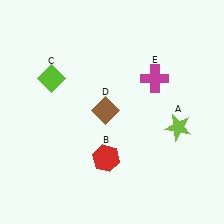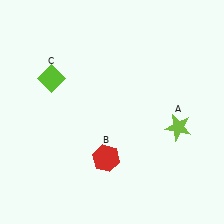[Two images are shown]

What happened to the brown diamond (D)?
The brown diamond (D) was removed in Image 2. It was in the top-left area of Image 1.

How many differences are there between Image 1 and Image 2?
There are 2 differences between the two images.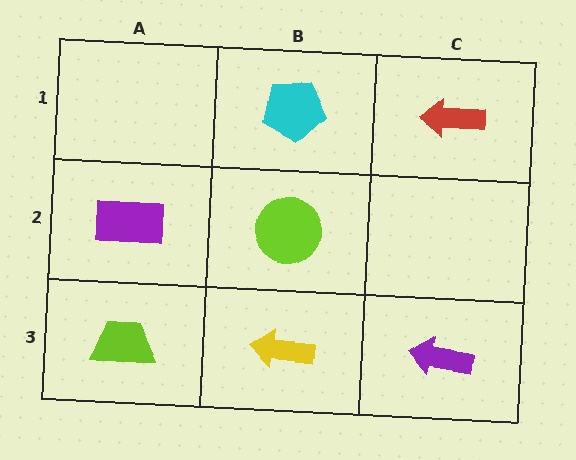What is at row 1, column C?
A red arrow.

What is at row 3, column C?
A purple arrow.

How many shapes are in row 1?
2 shapes.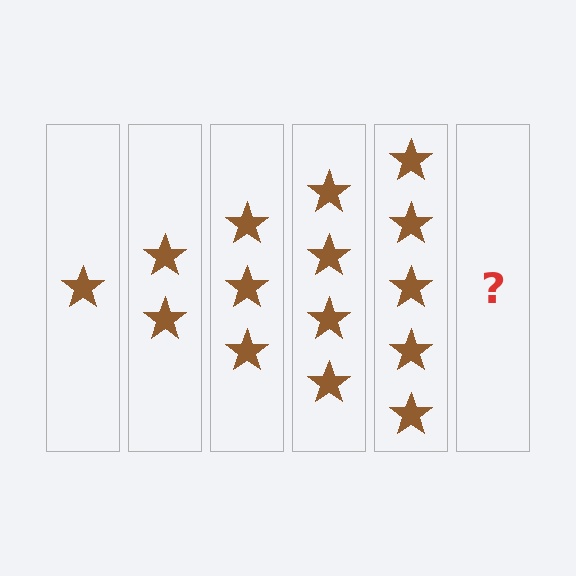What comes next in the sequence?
The next element should be 6 stars.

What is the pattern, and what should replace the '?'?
The pattern is that each step adds one more star. The '?' should be 6 stars.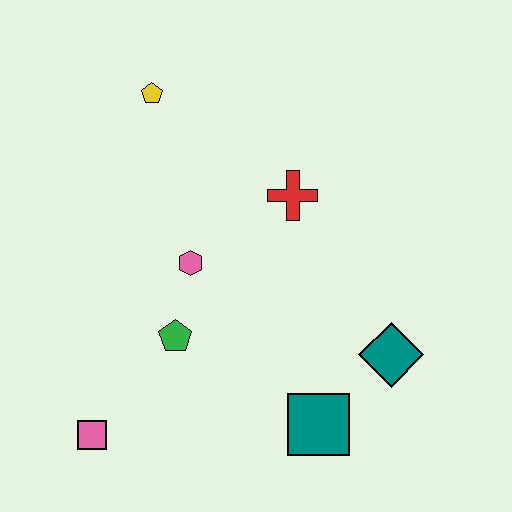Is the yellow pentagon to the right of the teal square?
No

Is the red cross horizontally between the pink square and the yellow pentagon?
No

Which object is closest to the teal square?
The teal diamond is closest to the teal square.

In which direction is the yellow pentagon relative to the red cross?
The yellow pentagon is to the left of the red cross.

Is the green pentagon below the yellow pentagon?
Yes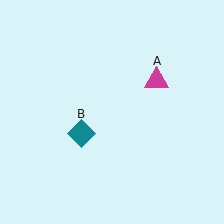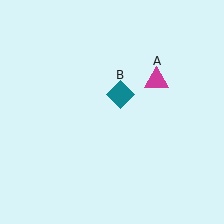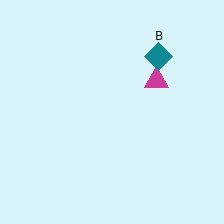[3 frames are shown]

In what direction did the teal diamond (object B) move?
The teal diamond (object B) moved up and to the right.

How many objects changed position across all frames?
1 object changed position: teal diamond (object B).